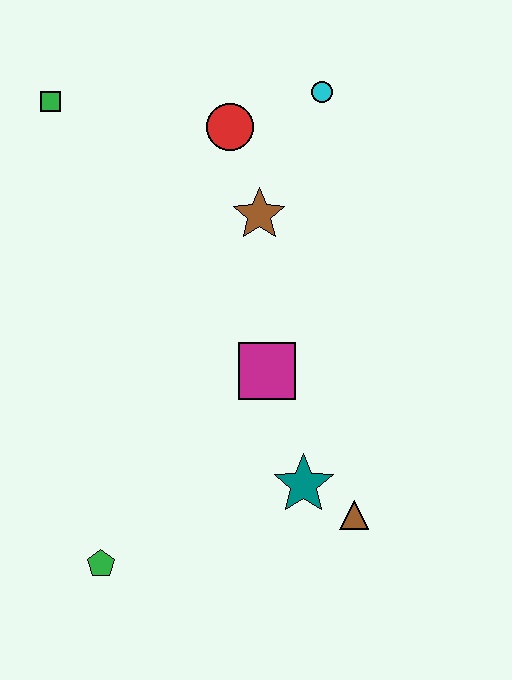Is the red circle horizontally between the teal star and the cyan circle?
No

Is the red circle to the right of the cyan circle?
No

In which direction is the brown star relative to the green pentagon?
The brown star is above the green pentagon.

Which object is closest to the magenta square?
The teal star is closest to the magenta square.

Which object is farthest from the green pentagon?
The cyan circle is farthest from the green pentagon.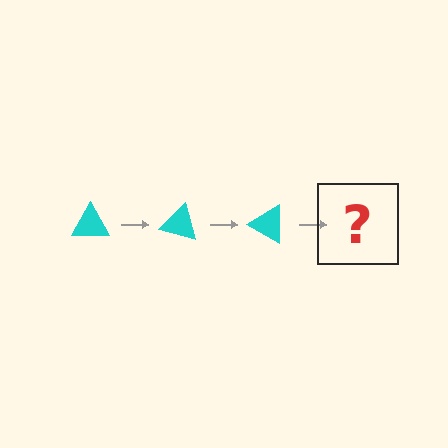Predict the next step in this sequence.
The next step is a cyan triangle rotated 45 degrees.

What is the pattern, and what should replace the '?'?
The pattern is that the triangle rotates 15 degrees each step. The '?' should be a cyan triangle rotated 45 degrees.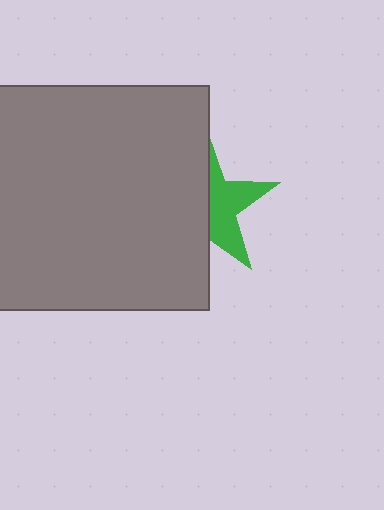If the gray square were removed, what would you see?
You would see the complete green star.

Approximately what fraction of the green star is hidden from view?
Roughly 55% of the green star is hidden behind the gray square.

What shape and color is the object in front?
The object in front is a gray square.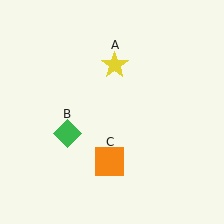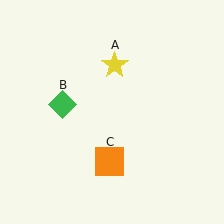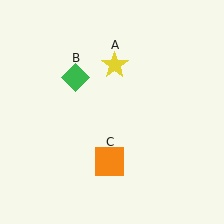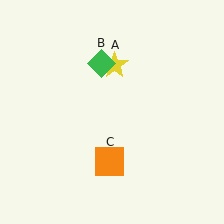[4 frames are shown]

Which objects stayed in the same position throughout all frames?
Yellow star (object A) and orange square (object C) remained stationary.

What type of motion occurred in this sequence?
The green diamond (object B) rotated clockwise around the center of the scene.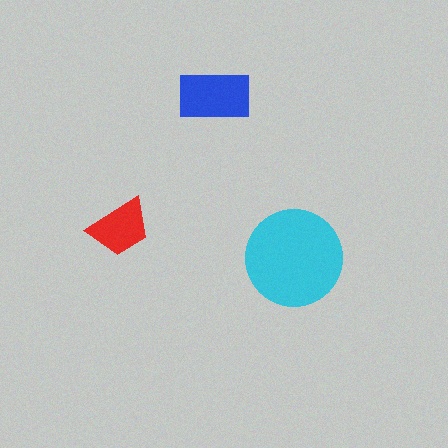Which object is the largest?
The cyan circle.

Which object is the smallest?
The red trapezoid.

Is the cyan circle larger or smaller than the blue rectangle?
Larger.